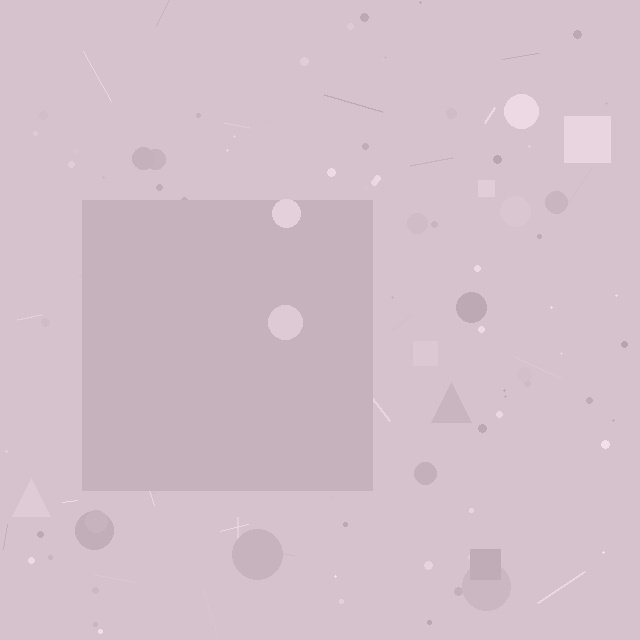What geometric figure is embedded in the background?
A square is embedded in the background.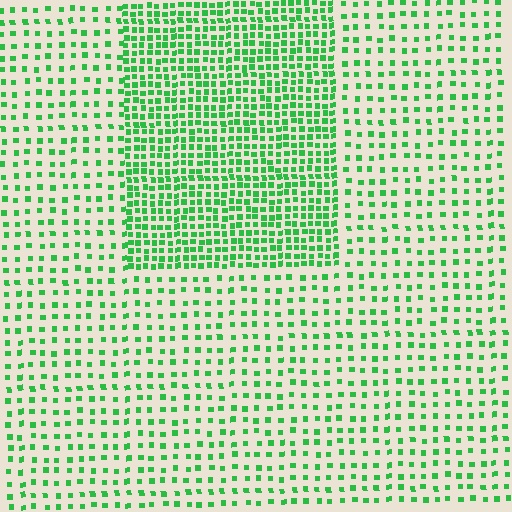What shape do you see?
I see a rectangle.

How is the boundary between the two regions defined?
The boundary is defined by a change in element density (approximately 2.2x ratio). All elements are the same color, size, and shape.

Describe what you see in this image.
The image contains small green elements arranged at two different densities. A rectangle-shaped region is visible where the elements are more densely packed than the surrounding area.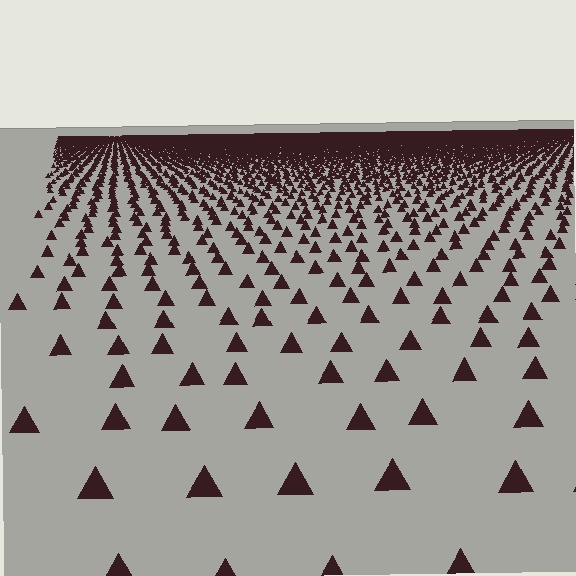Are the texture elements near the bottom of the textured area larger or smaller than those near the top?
Larger. Near the bottom, elements are closer to the viewer and appear at a bigger on-screen size.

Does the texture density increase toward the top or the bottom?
Density increases toward the top.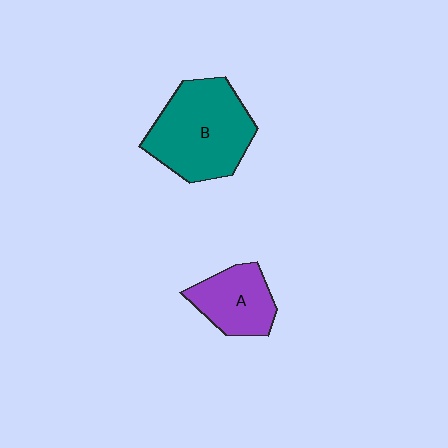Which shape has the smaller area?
Shape A (purple).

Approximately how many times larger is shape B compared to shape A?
Approximately 1.8 times.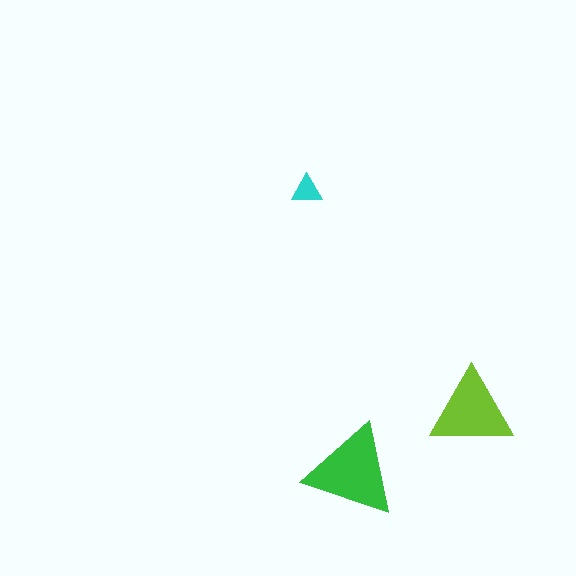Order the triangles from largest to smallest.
the green one, the lime one, the cyan one.